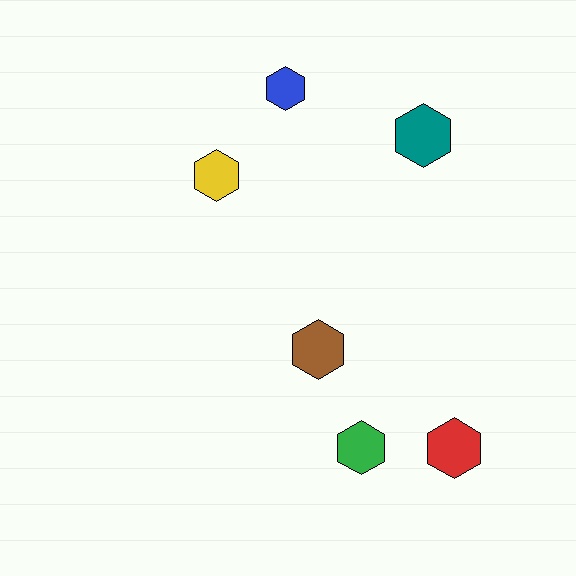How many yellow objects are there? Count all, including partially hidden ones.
There is 1 yellow object.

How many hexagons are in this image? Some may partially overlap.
There are 6 hexagons.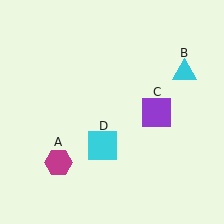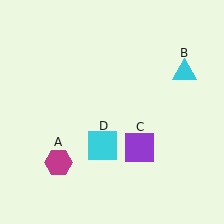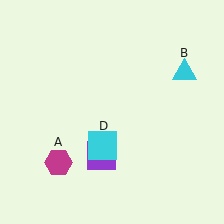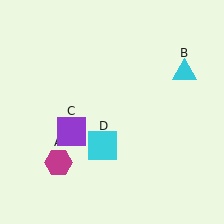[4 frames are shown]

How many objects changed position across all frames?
1 object changed position: purple square (object C).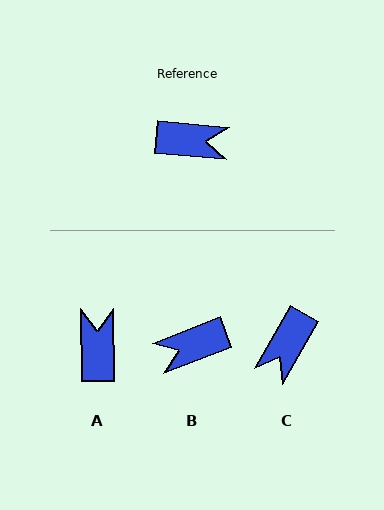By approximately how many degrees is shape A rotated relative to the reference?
Approximately 96 degrees counter-clockwise.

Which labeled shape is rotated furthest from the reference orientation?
B, about 154 degrees away.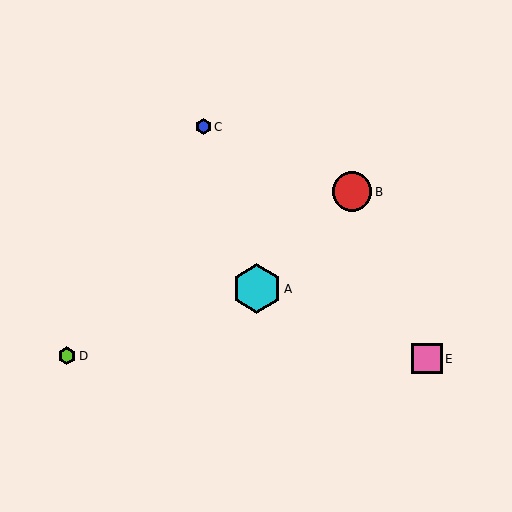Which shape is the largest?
The cyan hexagon (labeled A) is the largest.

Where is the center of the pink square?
The center of the pink square is at (427, 359).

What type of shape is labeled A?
Shape A is a cyan hexagon.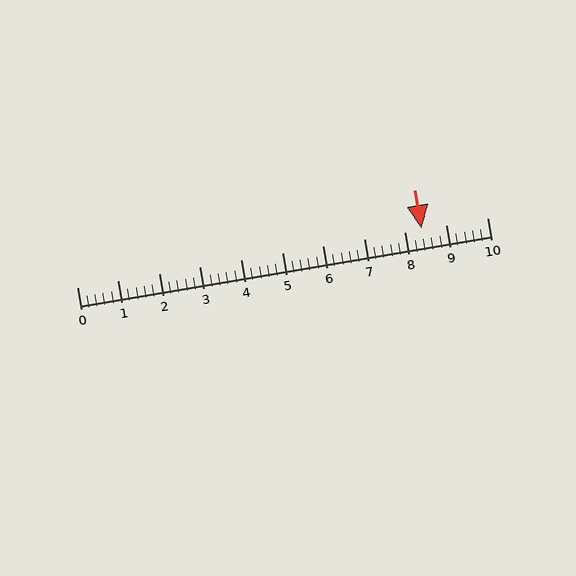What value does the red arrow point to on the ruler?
The red arrow points to approximately 8.4.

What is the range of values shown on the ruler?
The ruler shows values from 0 to 10.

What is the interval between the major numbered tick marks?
The major tick marks are spaced 1 units apart.